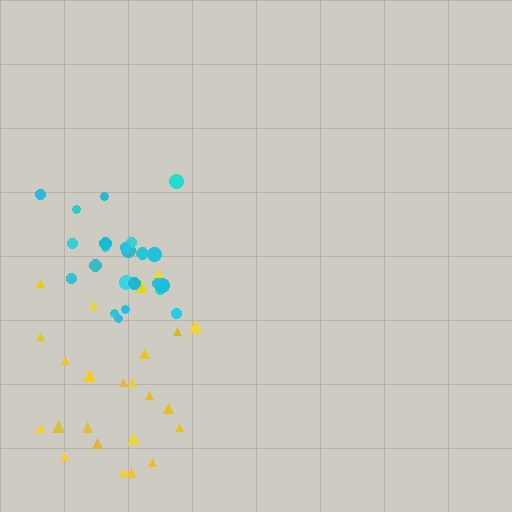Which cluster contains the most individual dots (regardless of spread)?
Cyan (25).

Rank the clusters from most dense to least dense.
cyan, yellow.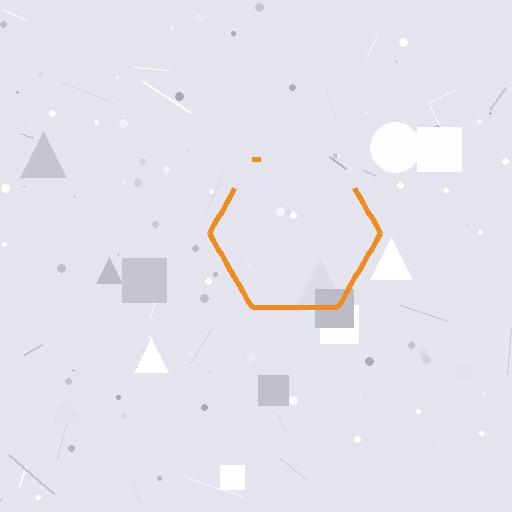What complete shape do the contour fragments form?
The contour fragments form a hexagon.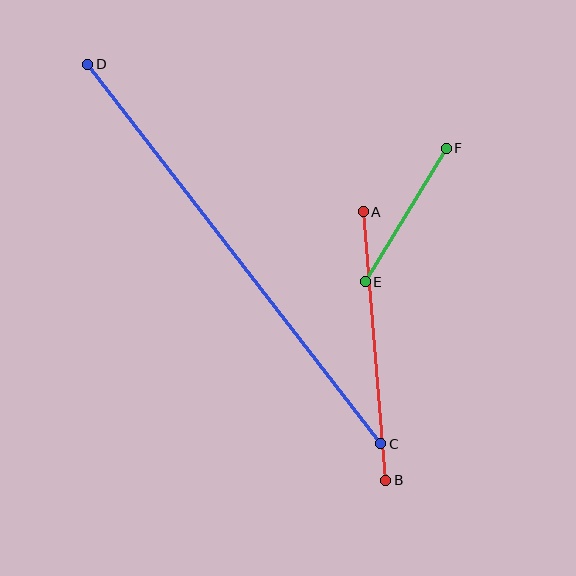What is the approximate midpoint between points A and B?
The midpoint is at approximately (375, 346) pixels.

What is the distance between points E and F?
The distance is approximately 156 pixels.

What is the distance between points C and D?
The distance is approximately 479 pixels.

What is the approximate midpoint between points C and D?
The midpoint is at approximately (234, 254) pixels.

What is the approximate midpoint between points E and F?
The midpoint is at approximately (406, 215) pixels.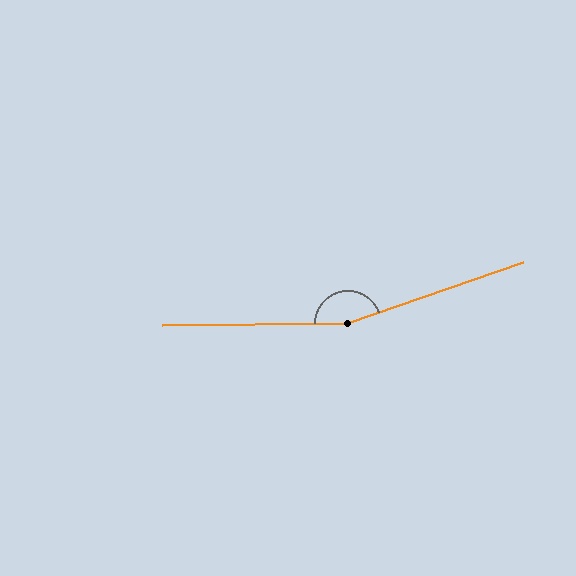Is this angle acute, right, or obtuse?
It is obtuse.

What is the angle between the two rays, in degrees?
Approximately 161 degrees.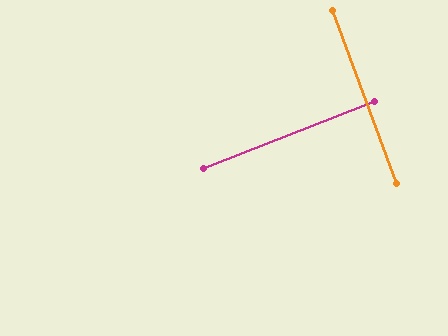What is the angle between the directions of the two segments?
Approximately 89 degrees.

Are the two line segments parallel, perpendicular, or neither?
Perpendicular — they meet at approximately 89°.